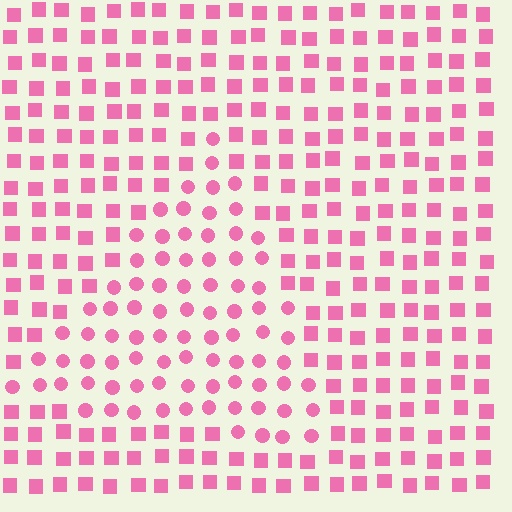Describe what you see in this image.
The image is filled with small pink elements arranged in a uniform grid. A triangle-shaped region contains circles, while the surrounding area contains squares. The boundary is defined purely by the change in element shape.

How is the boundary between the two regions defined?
The boundary is defined by a change in element shape: circles inside vs. squares outside. All elements share the same color and spacing.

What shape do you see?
I see a triangle.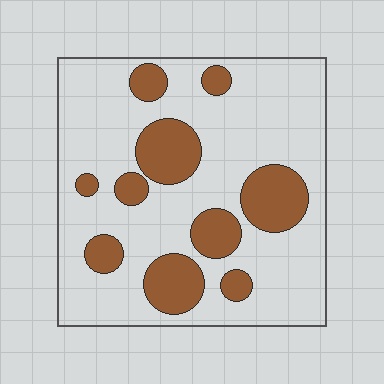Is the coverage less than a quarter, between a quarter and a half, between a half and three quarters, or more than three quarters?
Less than a quarter.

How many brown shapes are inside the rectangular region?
10.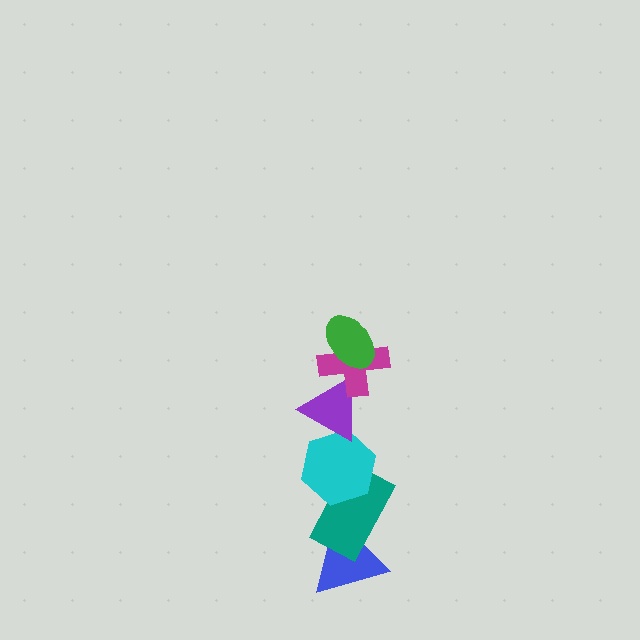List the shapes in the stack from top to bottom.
From top to bottom: the green ellipse, the magenta cross, the purple triangle, the cyan hexagon, the teal rectangle, the blue triangle.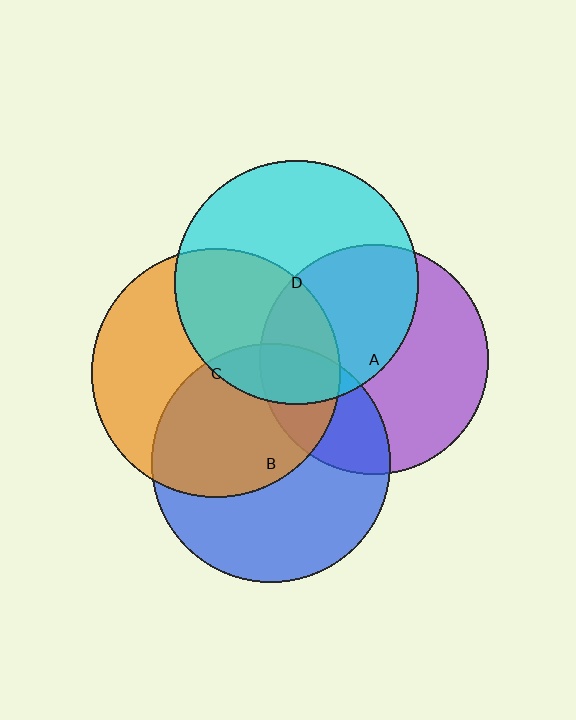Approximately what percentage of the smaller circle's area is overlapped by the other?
Approximately 25%.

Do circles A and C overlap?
Yes.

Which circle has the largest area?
Circle C (orange).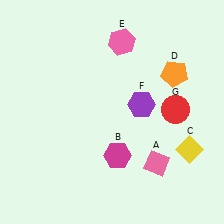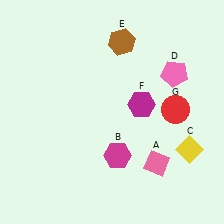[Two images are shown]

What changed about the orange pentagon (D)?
In Image 1, D is orange. In Image 2, it changed to pink.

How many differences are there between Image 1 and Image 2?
There are 3 differences between the two images.